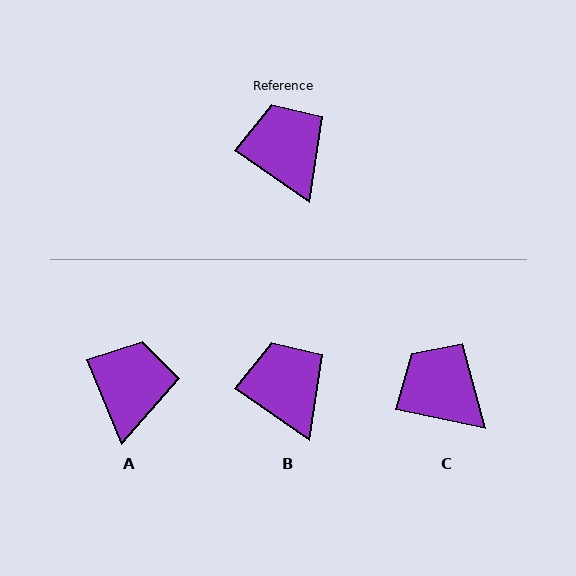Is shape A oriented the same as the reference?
No, it is off by about 33 degrees.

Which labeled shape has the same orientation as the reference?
B.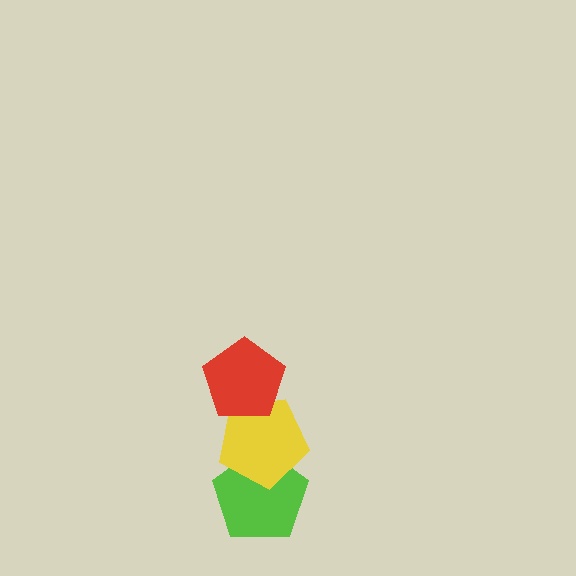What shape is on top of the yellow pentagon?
The red pentagon is on top of the yellow pentagon.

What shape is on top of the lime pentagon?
The yellow pentagon is on top of the lime pentagon.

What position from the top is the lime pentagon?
The lime pentagon is 3rd from the top.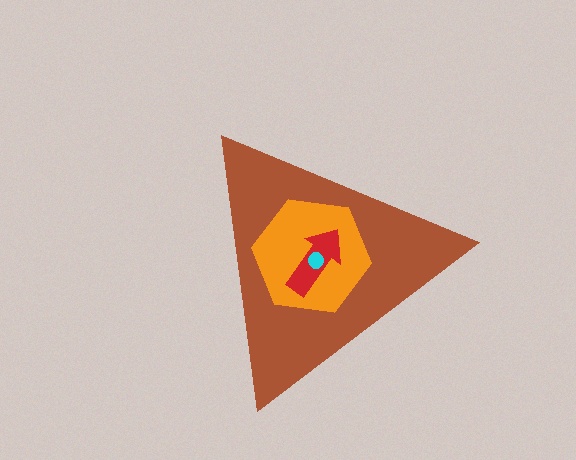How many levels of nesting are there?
4.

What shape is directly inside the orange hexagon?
The red arrow.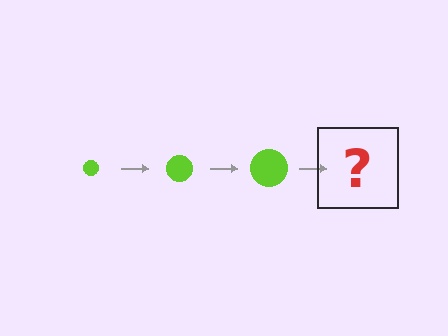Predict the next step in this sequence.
The next step is a lime circle, larger than the previous one.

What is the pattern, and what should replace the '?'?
The pattern is that the circle gets progressively larger each step. The '?' should be a lime circle, larger than the previous one.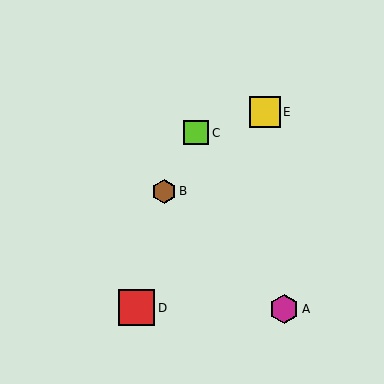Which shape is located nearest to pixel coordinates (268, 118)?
The yellow square (labeled E) at (265, 112) is nearest to that location.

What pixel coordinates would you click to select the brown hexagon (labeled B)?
Click at (164, 192) to select the brown hexagon B.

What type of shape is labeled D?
Shape D is a red square.